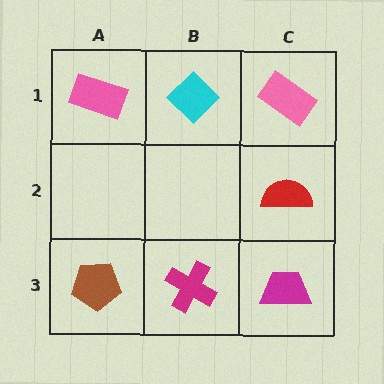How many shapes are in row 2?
1 shape.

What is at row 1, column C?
A pink rectangle.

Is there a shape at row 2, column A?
No, that cell is empty.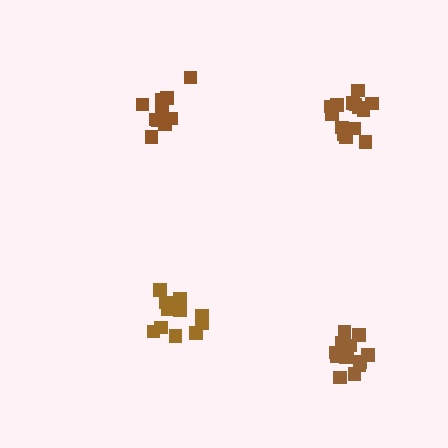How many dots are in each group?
Group 1: 14 dots, Group 2: 12 dots, Group 3: 10 dots, Group 4: 15 dots (51 total).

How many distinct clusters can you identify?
There are 4 distinct clusters.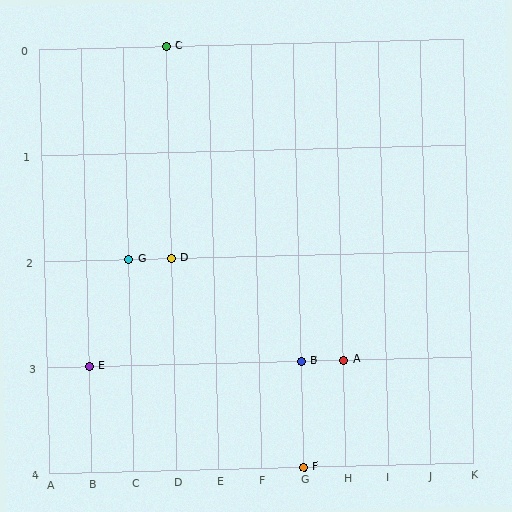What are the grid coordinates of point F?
Point F is at grid coordinates (G, 4).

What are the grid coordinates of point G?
Point G is at grid coordinates (C, 2).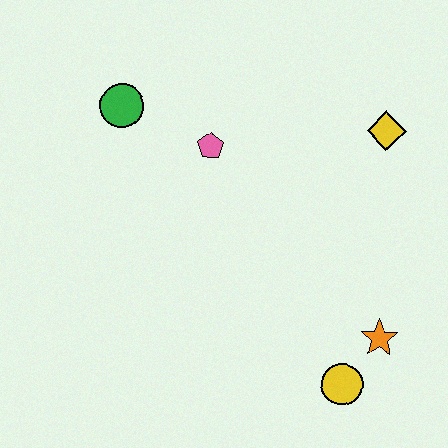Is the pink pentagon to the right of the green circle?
Yes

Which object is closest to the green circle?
The pink pentagon is closest to the green circle.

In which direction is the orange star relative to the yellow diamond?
The orange star is below the yellow diamond.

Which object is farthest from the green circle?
The yellow circle is farthest from the green circle.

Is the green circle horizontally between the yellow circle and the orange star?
No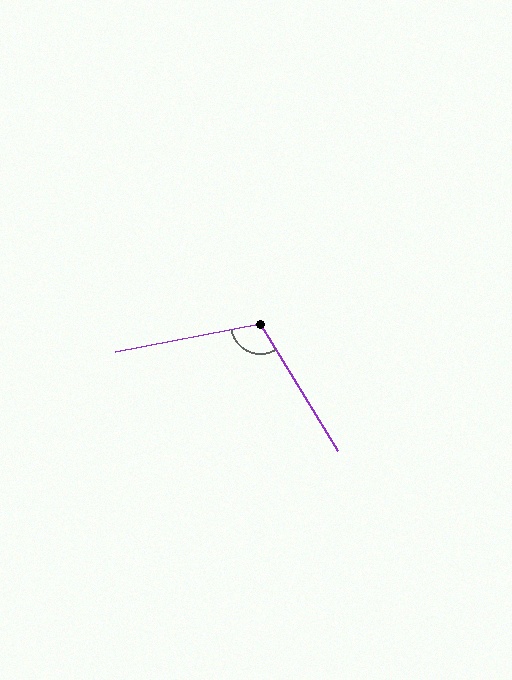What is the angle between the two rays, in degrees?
Approximately 111 degrees.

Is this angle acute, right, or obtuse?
It is obtuse.